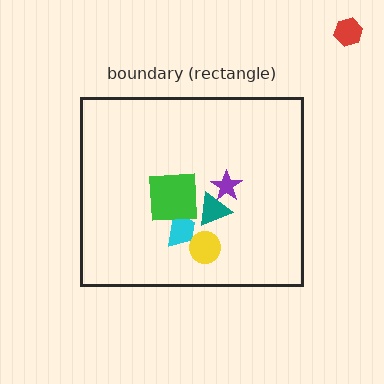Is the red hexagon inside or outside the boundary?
Outside.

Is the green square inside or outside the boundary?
Inside.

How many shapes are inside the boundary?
5 inside, 1 outside.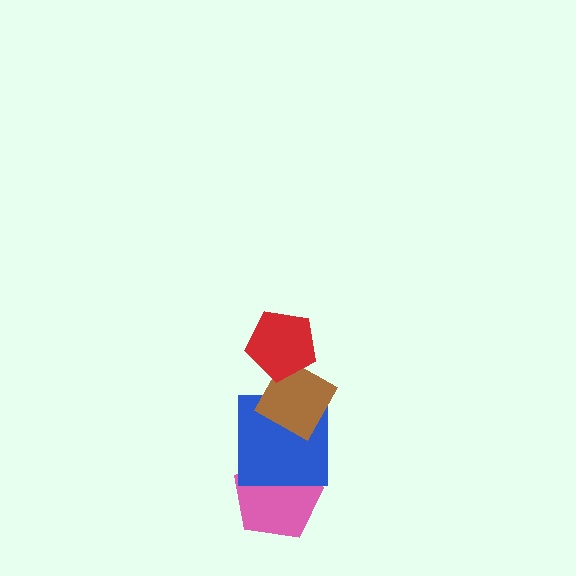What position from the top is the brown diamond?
The brown diamond is 2nd from the top.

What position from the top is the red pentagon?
The red pentagon is 1st from the top.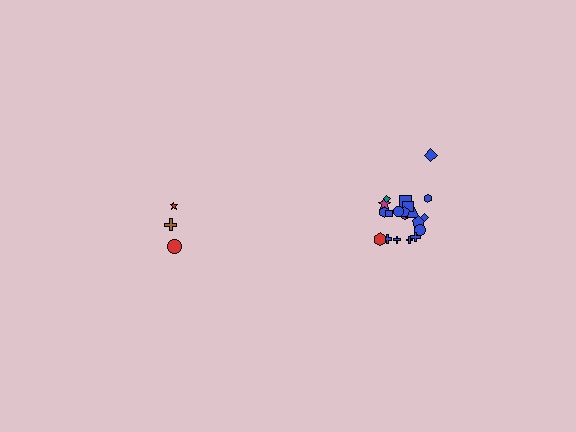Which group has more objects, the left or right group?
The right group.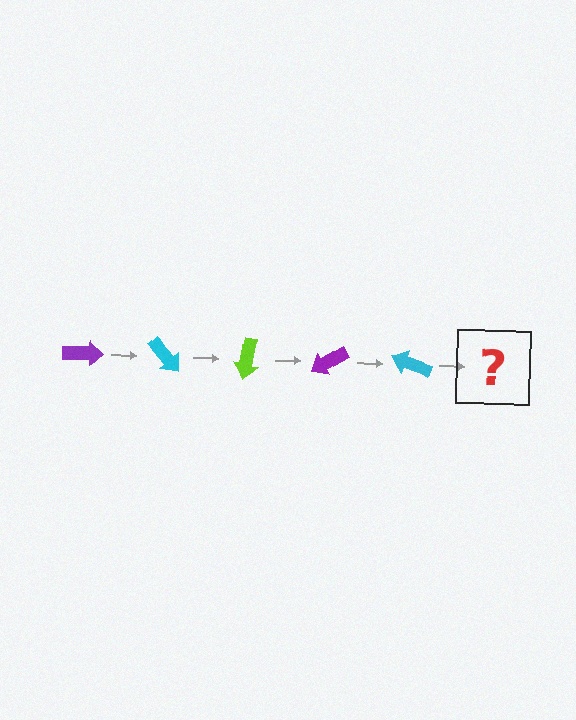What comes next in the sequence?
The next element should be a lime arrow, rotated 250 degrees from the start.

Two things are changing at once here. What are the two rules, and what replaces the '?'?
The two rules are that it rotates 50 degrees each step and the color cycles through purple, cyan, and lime. The '?' should be a lime arrow, rotated 250 degrees from the start.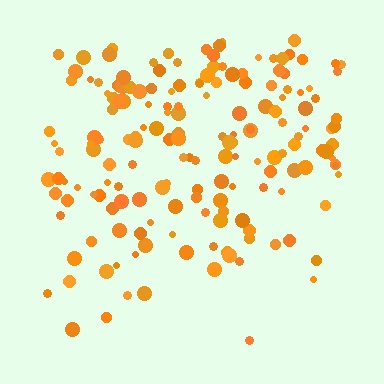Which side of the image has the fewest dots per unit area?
The bottom.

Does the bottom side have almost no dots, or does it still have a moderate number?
Still a moderate number, just noticeably fewer than the top.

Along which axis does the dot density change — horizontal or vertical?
Vertical.